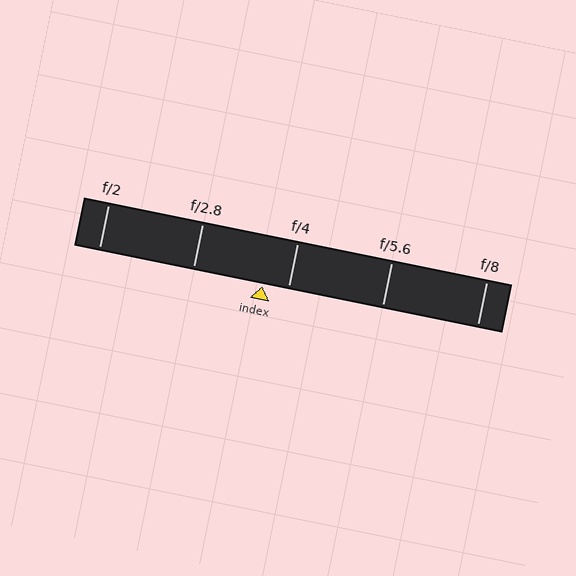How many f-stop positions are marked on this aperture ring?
There are 5 f-stop positions marked.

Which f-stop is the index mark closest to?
The index mark is closest to f/4.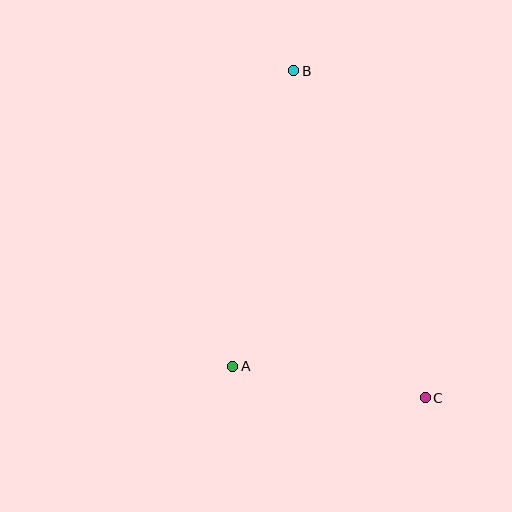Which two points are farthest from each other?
Points B and C are farthest from each other.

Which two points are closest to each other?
Points A and C are closest to each other.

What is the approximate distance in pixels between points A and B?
The distance between A and B is approximately 302 pixels.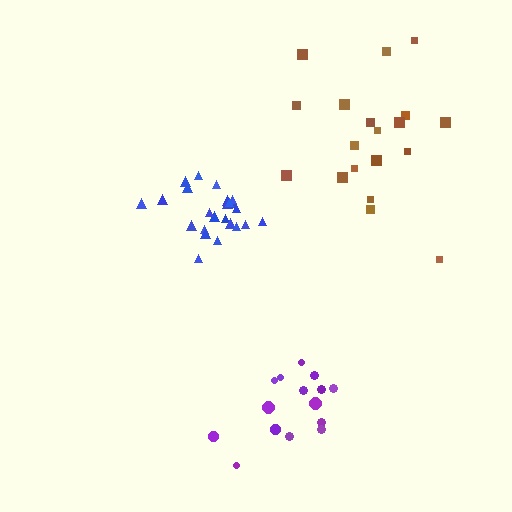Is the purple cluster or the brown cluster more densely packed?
Purple.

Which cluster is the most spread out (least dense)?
Brown.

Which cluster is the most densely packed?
Blue.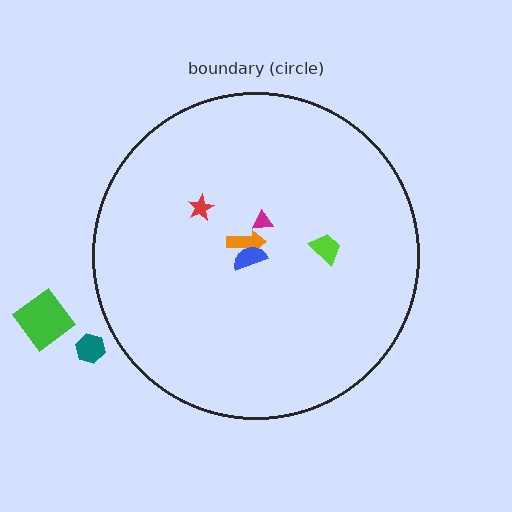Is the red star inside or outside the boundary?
Inside.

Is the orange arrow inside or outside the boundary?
Inside.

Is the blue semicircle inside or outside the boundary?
Inside.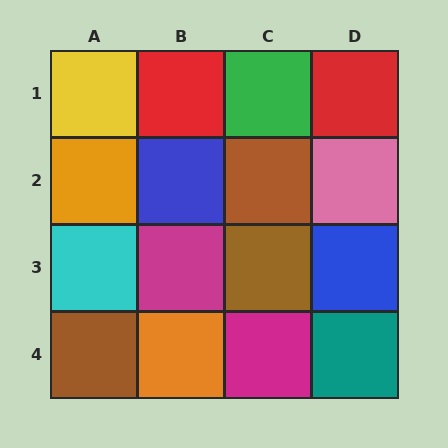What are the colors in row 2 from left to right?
Orange, blue, brown, pink.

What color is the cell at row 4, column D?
Teal.